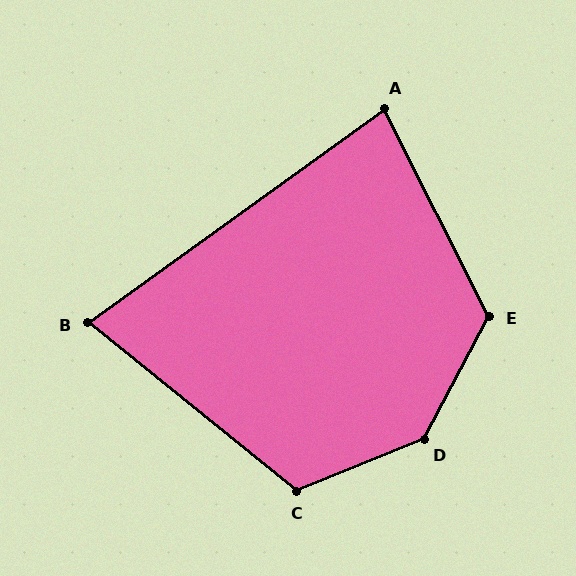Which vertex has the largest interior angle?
D, at approximately 140 degrees.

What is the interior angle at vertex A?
Approximately 81 degrees (acute).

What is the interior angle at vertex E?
Approximately 125 degrees (obtuse).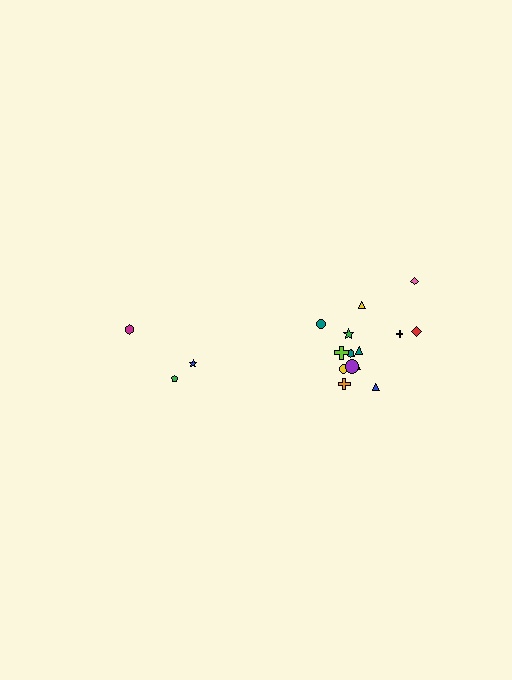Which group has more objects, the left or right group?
The right group.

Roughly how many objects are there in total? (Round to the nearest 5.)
Roughly 20 objects in total.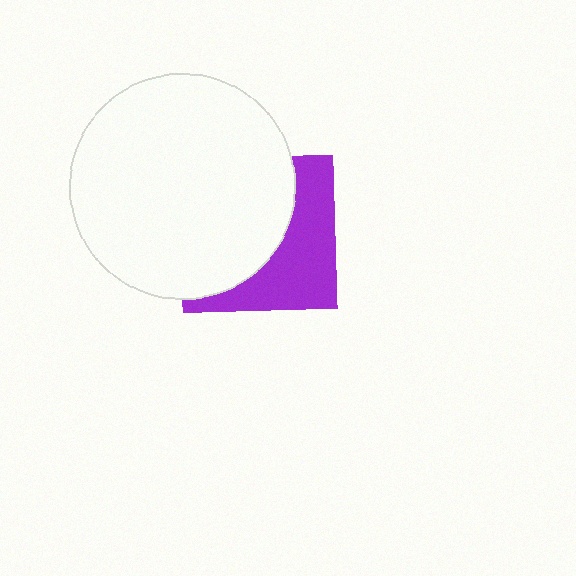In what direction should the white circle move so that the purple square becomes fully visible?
The white circle should move left. That is the shortest direction to clear the overlap and leave the purple square fully visible.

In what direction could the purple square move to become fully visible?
The purple square could move right. That would shift it out from behind the white circle entirely.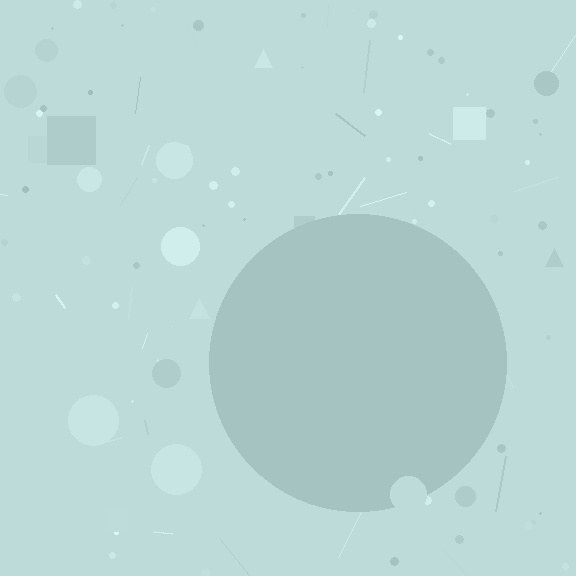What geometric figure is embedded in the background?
A circle is embedded in the background.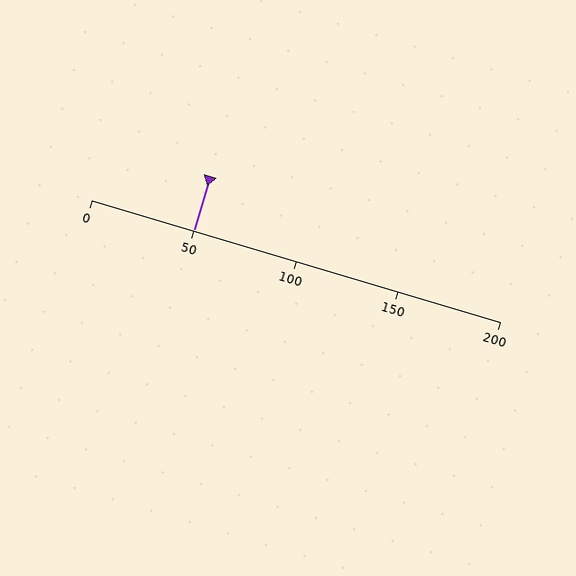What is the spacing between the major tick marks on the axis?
The major ticks are spaced 50 apart.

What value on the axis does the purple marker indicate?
The marker indicates approximately 50.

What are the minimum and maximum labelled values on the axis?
The axis runs from 0 to 200.